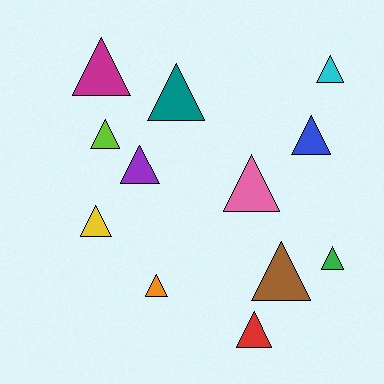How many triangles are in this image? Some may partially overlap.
There are 12 triangles.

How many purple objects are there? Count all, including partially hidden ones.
There is 1 purple object.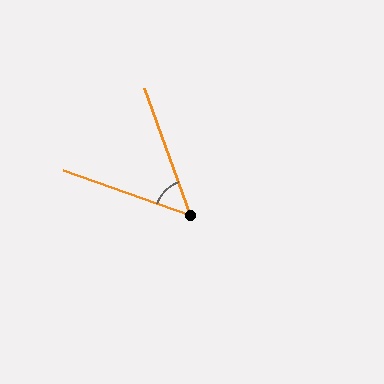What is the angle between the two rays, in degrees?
Approximately 50 degrees.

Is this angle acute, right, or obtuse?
It is acute.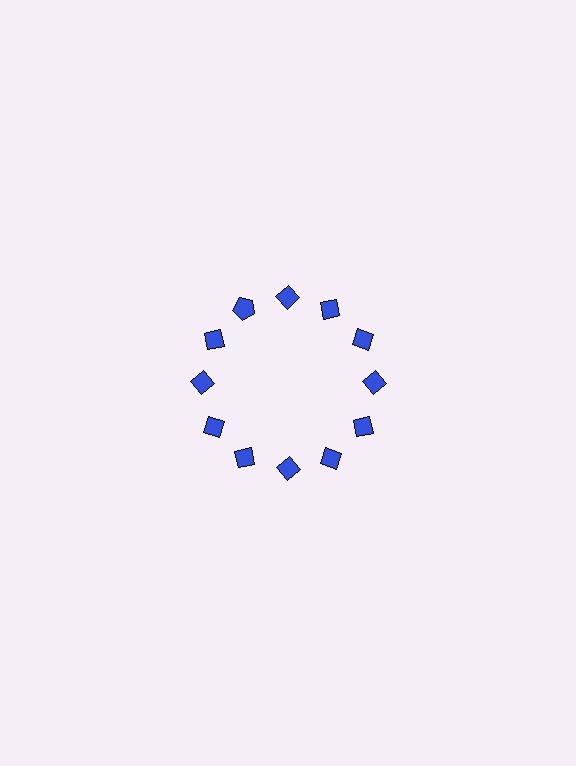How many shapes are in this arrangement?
There are 12 shapes arranged in a ring pattern.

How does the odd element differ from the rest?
It has a different shape: pentagon instead of diamond.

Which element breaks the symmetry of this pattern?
The blue pentagon at roughly the 11 o'clock position breaks the symmetry. All other shapes are blue diamonds.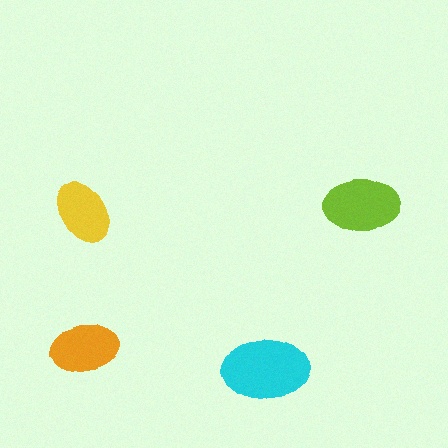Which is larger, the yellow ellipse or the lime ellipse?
The lime one.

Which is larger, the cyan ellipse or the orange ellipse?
The cyan one.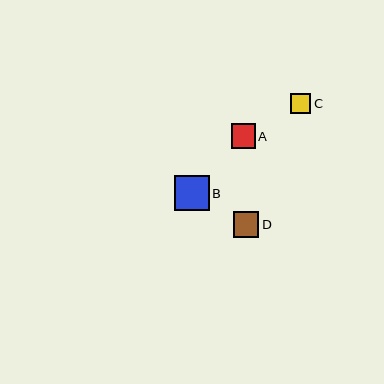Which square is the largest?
Square B is the largest with a size of approximately 35 pixels.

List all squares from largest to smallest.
From largest to smallest: B, D, A, C.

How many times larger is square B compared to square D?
Square B is approximately 1.3 times the size of square D.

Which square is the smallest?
Square C is the smallest with a size of approximately 20 pixels.